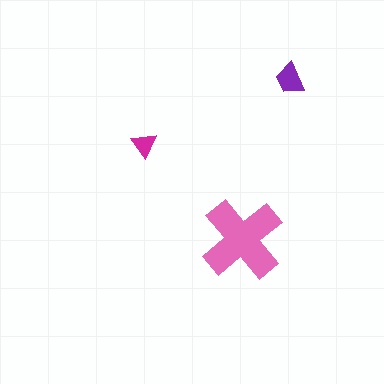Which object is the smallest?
The magenta triangle.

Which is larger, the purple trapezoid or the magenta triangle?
The purple trapezoid.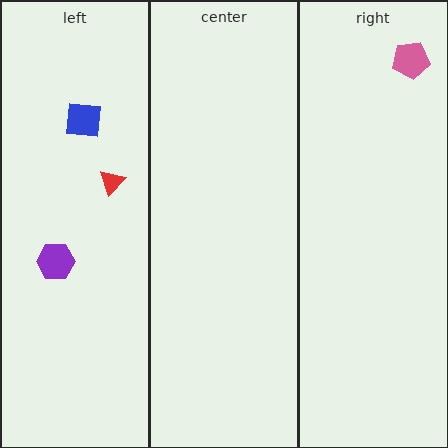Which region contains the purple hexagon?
The left region.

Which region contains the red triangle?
The left region.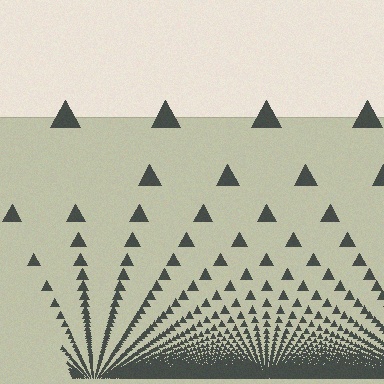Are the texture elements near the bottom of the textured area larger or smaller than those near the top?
Smaller. The gradient is inverted — elements near the bottom are smaller and denser.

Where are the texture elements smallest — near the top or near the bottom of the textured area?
Near the bottom.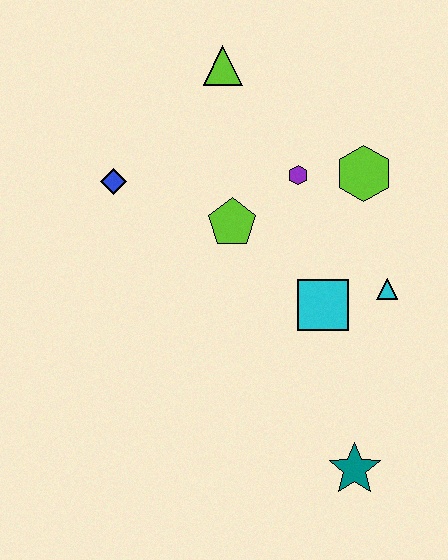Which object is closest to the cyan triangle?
The cyan square is closest to the cyan triangle.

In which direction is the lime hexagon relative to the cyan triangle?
The lime hexagon is above the cyan triangle.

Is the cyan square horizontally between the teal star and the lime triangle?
Yes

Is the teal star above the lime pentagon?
No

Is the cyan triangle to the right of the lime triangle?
Yes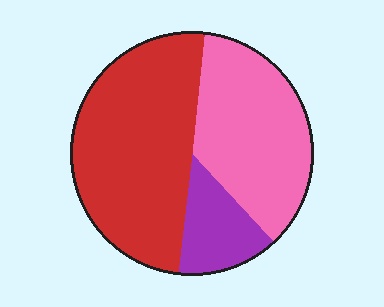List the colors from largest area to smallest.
From largest to smallest: red, pink, purple.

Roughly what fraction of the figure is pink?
Pink takes up between a quarter and a half of the figure.